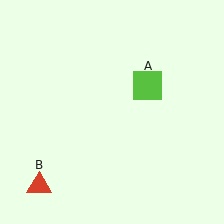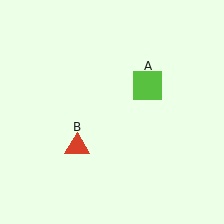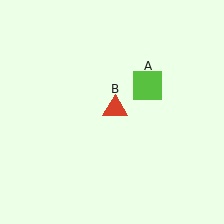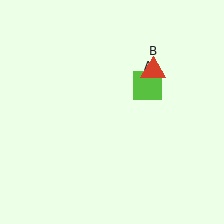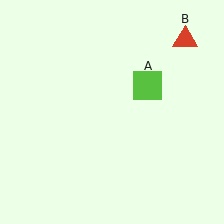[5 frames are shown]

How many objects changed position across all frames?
1 object changed position: red triangle (object B).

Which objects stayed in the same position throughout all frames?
Lime square (object A) remained stationary.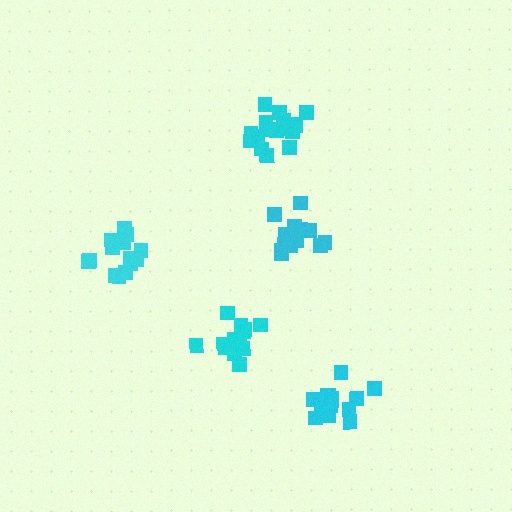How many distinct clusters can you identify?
There are 5 distinct clusters.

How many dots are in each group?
Group 1: 15 dots, Group 2: 14 dots, Group 3: 14 dots, Group 4: 18 dots, Group 5: 13 dots (74 total).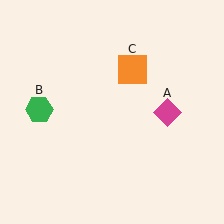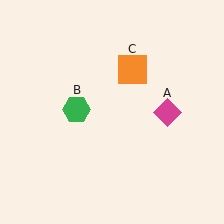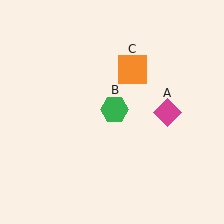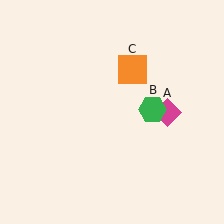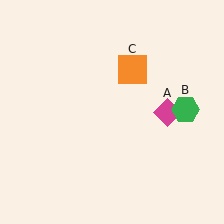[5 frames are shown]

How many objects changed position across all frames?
1 object changed position: green hexagon (object B).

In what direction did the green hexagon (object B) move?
The green hexagon (object B) moved right.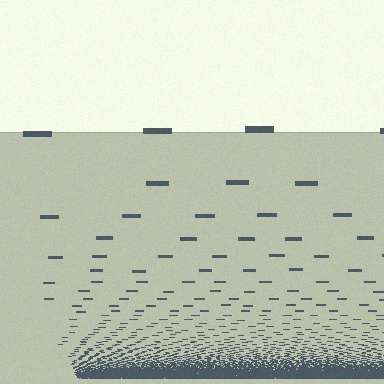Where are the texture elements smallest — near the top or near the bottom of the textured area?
Near the bottom.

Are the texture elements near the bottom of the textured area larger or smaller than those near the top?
Smaller. The gradient is inverted — elements near the bottom are smaller and denser.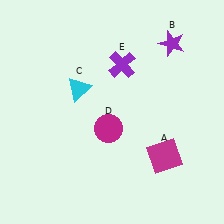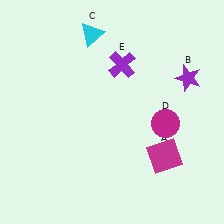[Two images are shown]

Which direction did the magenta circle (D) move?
The magenta circle (D) moved right.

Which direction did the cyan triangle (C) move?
The cyan triangle (C) moved up.